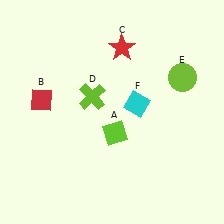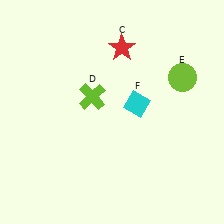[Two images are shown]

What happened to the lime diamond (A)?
The lime diamond (A) was removed in Image 2. It was in the bottom-right area of Image 1.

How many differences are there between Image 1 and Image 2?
There are 2 differences between the two images.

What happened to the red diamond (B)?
The red diamond (B) was removed in Image 2. It was in the top-left area of Image 1.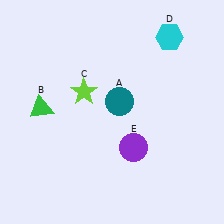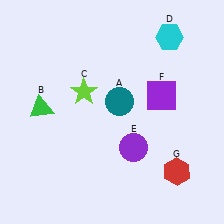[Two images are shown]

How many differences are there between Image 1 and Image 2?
There are 2 differences between the two images.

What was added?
A purple square (F), a red hexagon (G) were added in Image 2.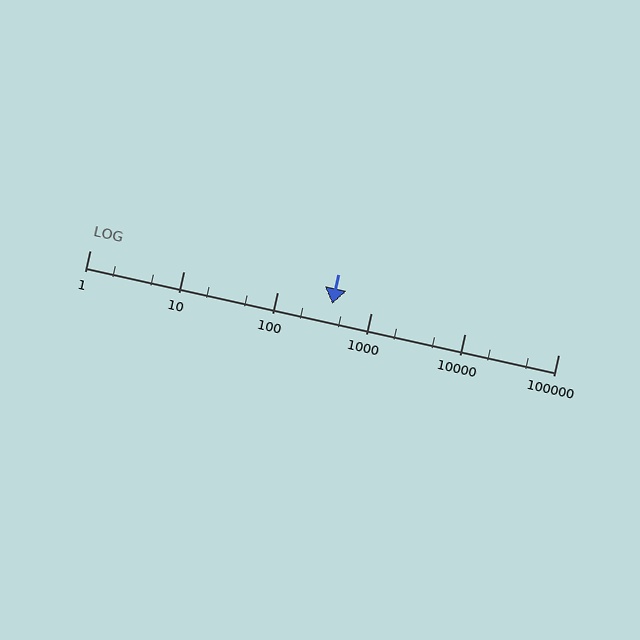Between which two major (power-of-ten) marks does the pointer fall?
The pointer is between 100 and 1000.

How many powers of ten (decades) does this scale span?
The scale spans 5 decades, from 1 to 100000.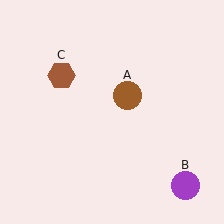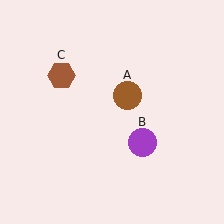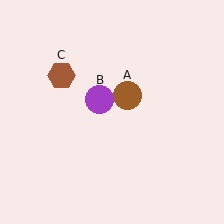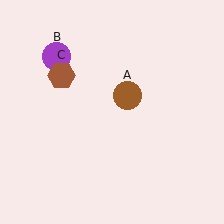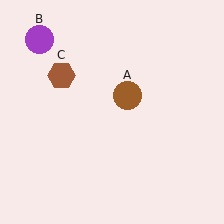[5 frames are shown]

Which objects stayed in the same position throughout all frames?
Brown circle (object A) and brown hexagon (object C) remained stationary.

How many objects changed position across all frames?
1 object changed position: purple circle (object B).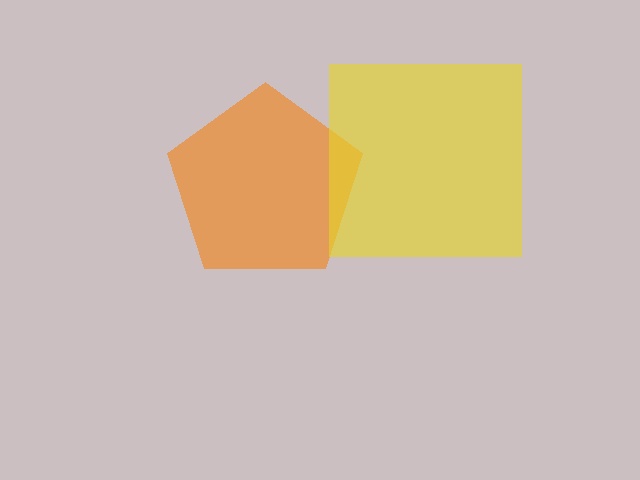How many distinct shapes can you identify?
There are 2 distinct shapes: an orange pentagon, a yellow square.